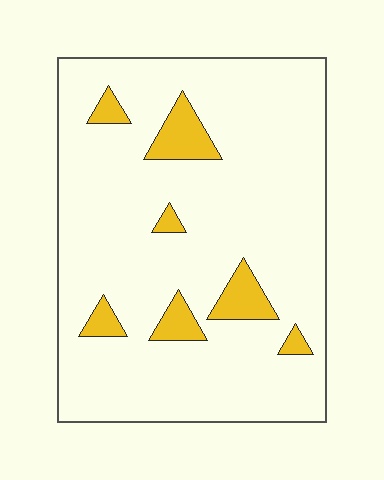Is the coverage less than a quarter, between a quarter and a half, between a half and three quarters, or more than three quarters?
Less than a quarter.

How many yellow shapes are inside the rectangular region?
7.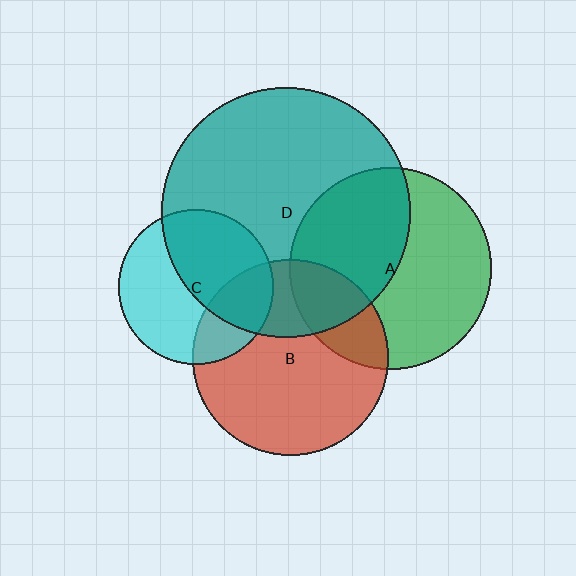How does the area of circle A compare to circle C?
Approximately 1.7 times.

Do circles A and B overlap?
Yes.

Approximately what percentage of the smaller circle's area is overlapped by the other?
Approximately 20%.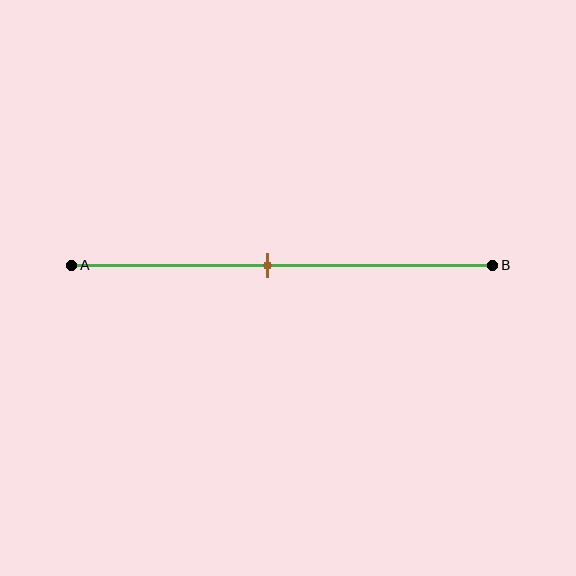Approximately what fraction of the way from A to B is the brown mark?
The brown mark is approximately 45% of the way from A to B.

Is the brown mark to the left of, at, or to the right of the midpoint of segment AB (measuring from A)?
The brown mark is to the left of the midpoint of segment AB.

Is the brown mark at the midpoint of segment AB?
No, the mark is at about 45% from A, not at the 50% midpoint.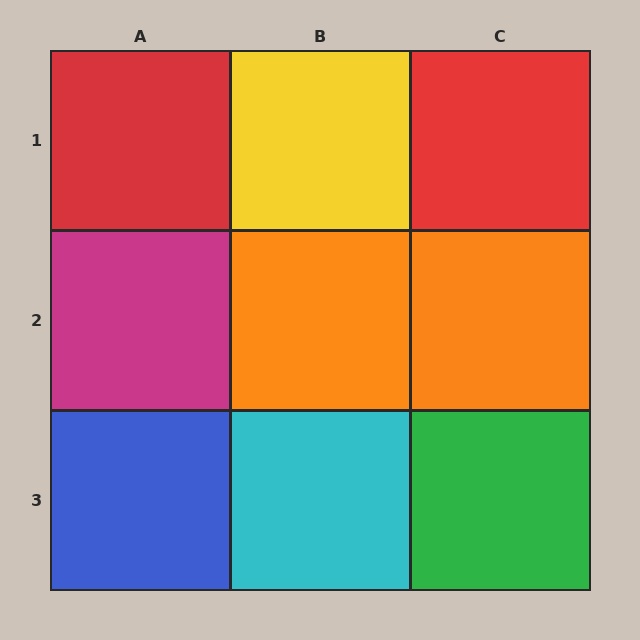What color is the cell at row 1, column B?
Yellow.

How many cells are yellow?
1 cell is yellow.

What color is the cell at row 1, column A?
Red.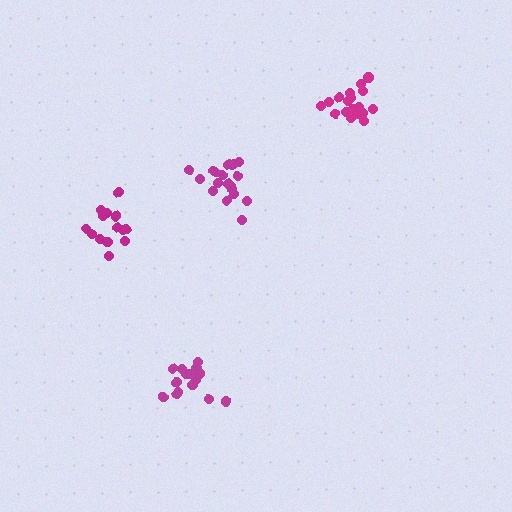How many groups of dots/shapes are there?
There are 4 groups.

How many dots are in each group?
Group 1: 18 dots, Group 2: 19 dots, Group 3: 20 dots, Group 4: 14 dots (71 total).